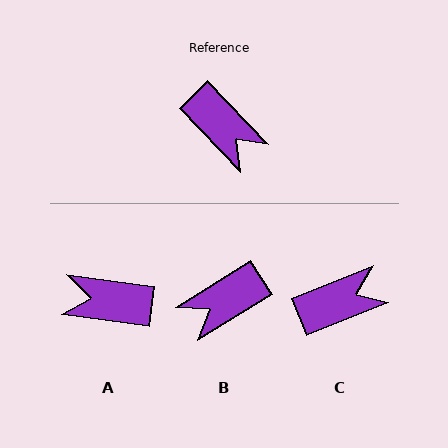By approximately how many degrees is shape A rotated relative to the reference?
Approximately 142 degrees clockwise.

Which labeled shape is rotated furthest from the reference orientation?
A, about 142 degrees away.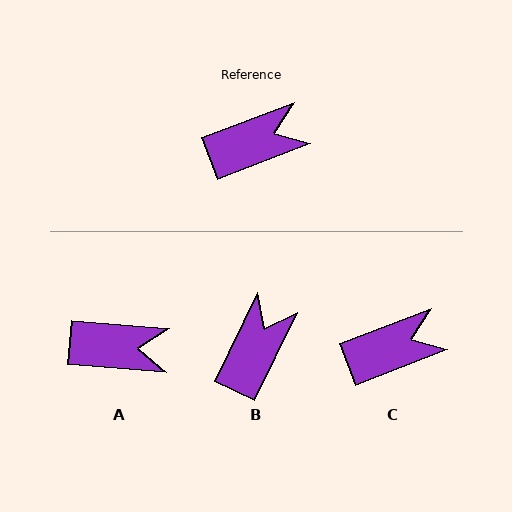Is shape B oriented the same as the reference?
No, it is off by about 43 degrees.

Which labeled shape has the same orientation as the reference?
C.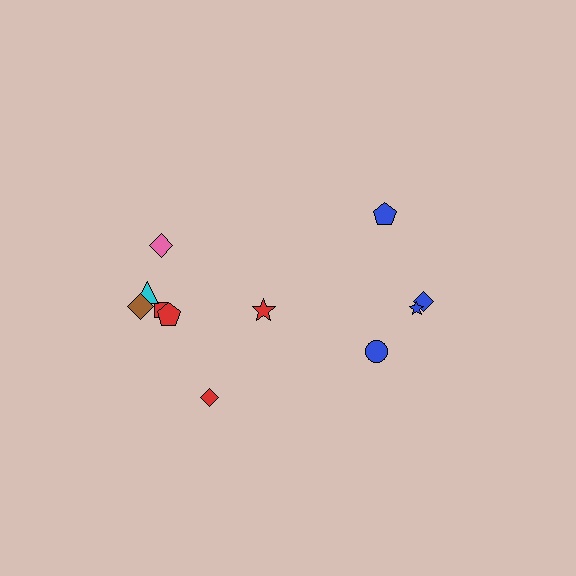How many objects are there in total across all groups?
There are 11 objects.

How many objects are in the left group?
There are 7 objects.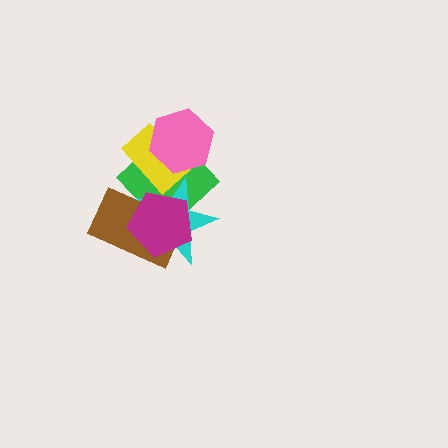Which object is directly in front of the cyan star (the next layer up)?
The yellow rectangle is directly in front of the cyan star.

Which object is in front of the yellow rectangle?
The pink hexagon is in front of the yellow rectangle.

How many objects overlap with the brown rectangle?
3 objects overlap with the brown rectangle.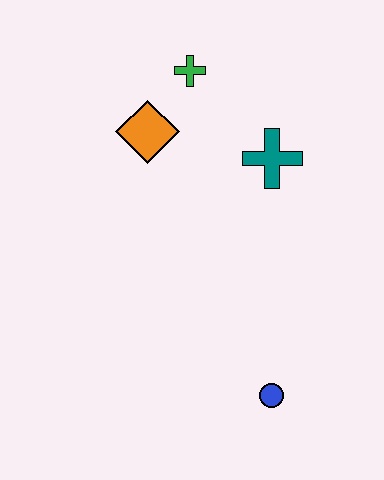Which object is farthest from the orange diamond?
The blue circle is farthest from the orange diamond.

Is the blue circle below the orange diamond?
Yes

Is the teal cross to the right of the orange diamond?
Yes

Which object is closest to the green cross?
The orange diamond is closest to the green cross.